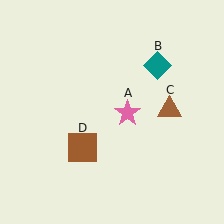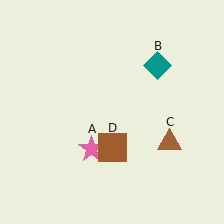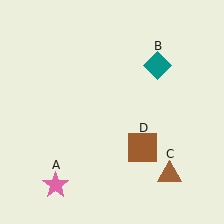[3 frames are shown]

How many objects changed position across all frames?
3 objects changed position: pink star (object A), brown triangle (object C), brown square (object D).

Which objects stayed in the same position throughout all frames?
Teal diamond (object B) remained stationary.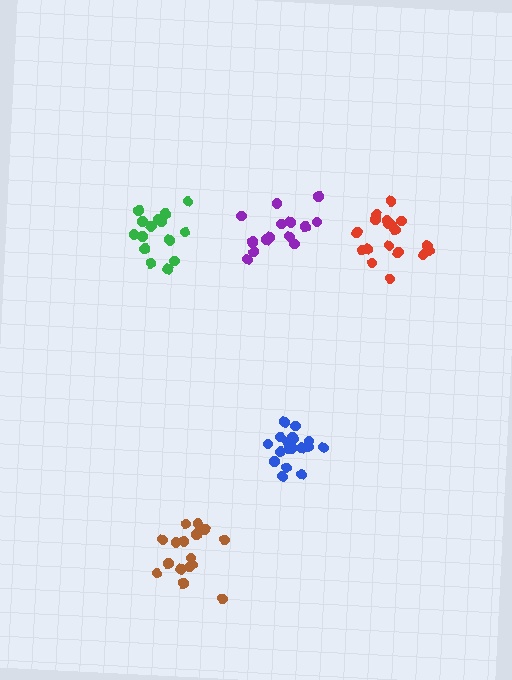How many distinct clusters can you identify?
There are 5 distinct clusters.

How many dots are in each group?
Group 1: 15 dots, Group 2: 18 dots, Group 3: 18 dots, Group 4: 16 dots, Group 5: 15 dots (82 total).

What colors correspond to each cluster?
The clusters are colored: purple, blue, red, brown, green.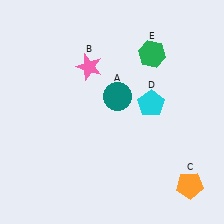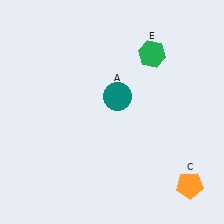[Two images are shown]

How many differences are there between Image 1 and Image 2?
There are 2 differences between the two images.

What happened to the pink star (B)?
The pink star (B) was removed in Image 2. It was in the top-left area of Image 1.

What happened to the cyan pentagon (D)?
The cyan pentagon (D) was removed in Image 2. It was in the top-right area of Image 1.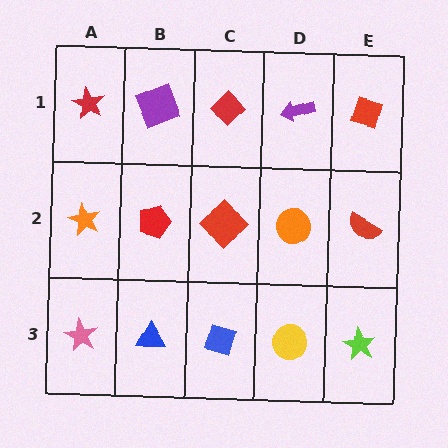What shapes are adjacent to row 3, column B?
A red pentagon (row 2, column B), a pink star (row 3, column A), a blue diamond (row 3, column C).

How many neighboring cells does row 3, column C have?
3.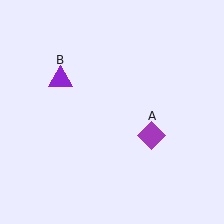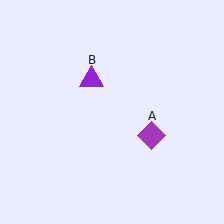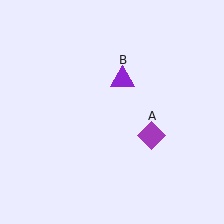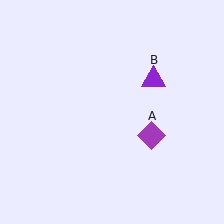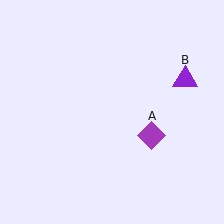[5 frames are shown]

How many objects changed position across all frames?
1 object changed position: purple triangle (object B).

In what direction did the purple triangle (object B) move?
The purple triangle (object B) moved right.